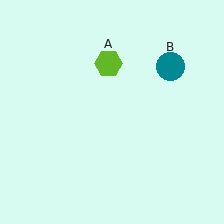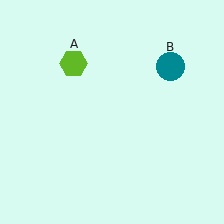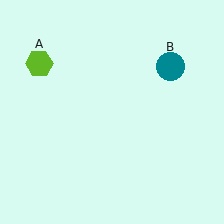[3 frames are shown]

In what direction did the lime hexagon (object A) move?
The lime hexagon (object A) moved left.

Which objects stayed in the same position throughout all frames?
Teal circle (object B) remained stationary.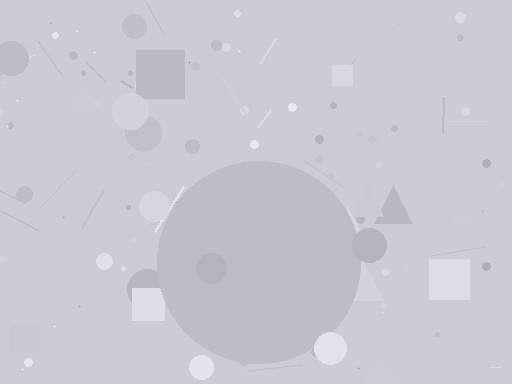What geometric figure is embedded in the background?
A circle is embedded in the background.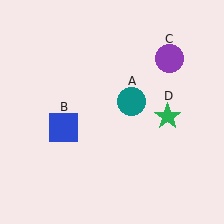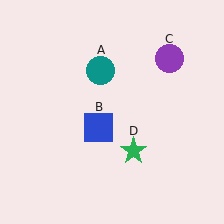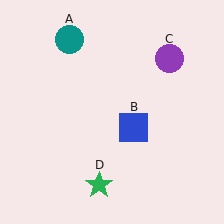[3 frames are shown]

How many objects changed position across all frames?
3 objects changed position: teal circle (object A), blue square (object B), green star (object D).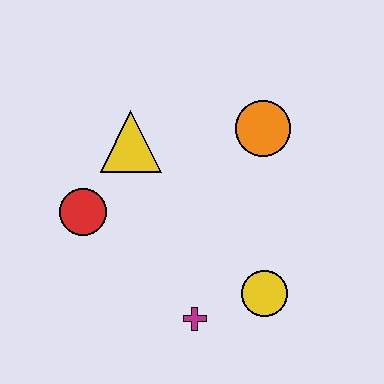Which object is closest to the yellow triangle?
The red circle is closest to the yellow triangle.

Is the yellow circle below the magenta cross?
No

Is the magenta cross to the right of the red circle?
Yes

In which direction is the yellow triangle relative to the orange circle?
The yellow triangle is to the left of the orange circle.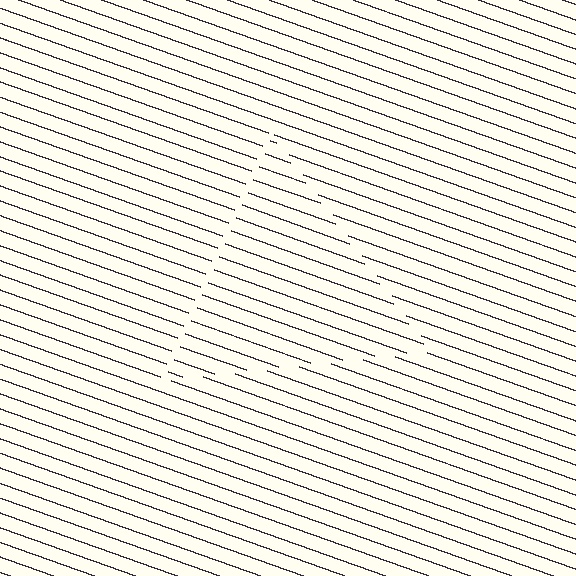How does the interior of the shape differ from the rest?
The interior of the shape contains the same grating, shifted by half a period — the contour is defined by the phase discontinuity where line-ends from the inner and outer gratings abut.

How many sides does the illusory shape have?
3 sides — the line-ends trace a triangle.